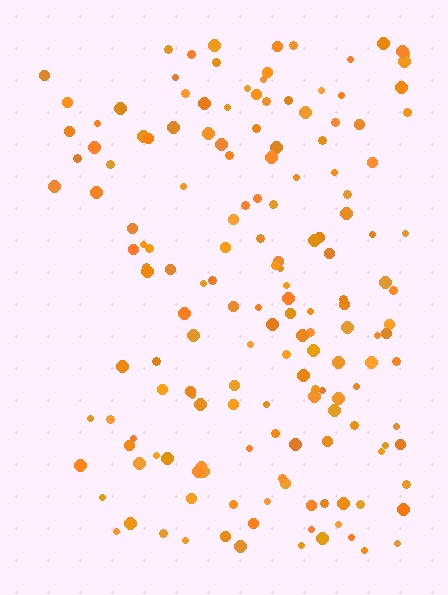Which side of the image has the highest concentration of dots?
The right.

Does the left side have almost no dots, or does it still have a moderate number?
Still a moderate number, just noticeably fewer than the right.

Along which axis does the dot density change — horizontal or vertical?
Horizontal.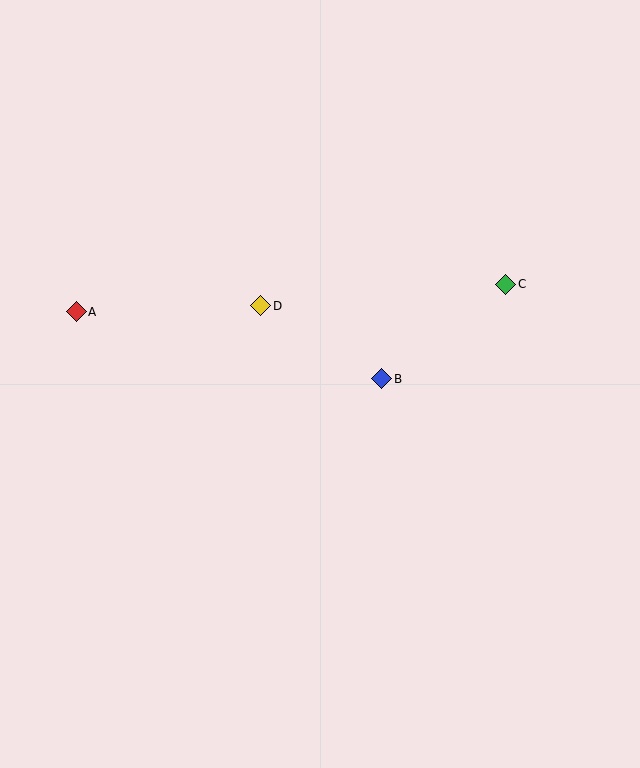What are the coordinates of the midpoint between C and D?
The midpoint between C and D is at (383, 295).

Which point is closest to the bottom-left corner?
Point A is closest to the bottom-left corner.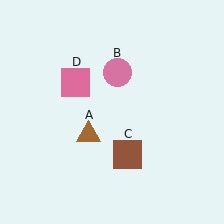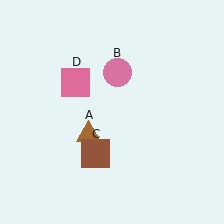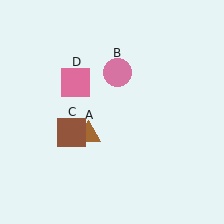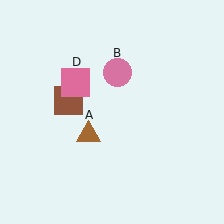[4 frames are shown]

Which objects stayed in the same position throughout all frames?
Brown triangle (object A) and pink circle (object B) and pink square (object D) remained stationary.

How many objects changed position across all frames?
1 object changed position: brown square (object C).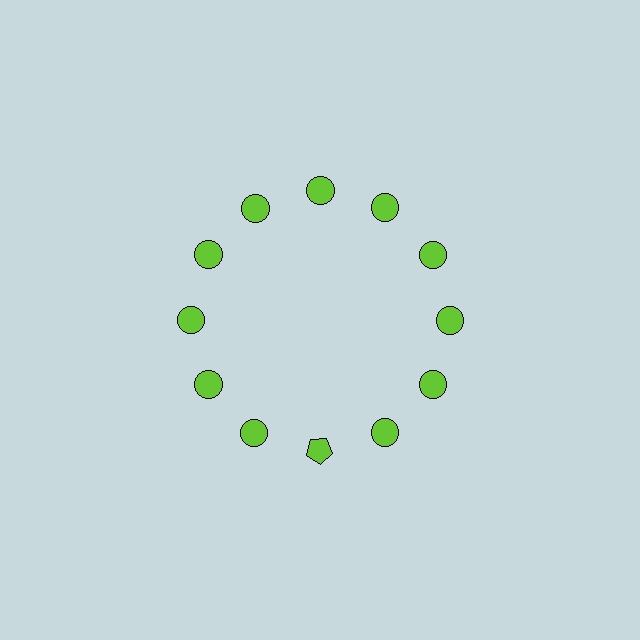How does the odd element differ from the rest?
It has a different shape: pentagon instead of circle.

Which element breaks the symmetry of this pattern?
The lime pentagon at roughly the 6 o'clock position breaks the symmetry. All other shapes are lime circles.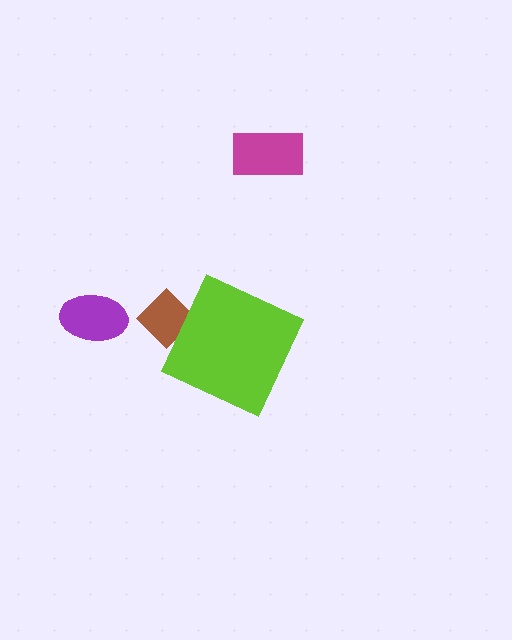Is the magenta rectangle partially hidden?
No, the magenta rectangle is fully visible.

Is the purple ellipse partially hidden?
No, the purple ellipse is fully visible.